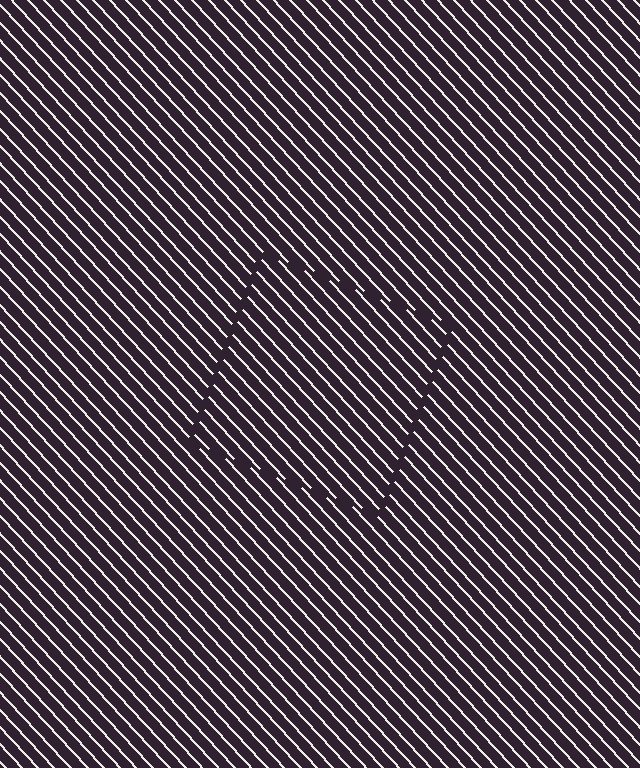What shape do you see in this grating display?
An illusory square. The interior of the shape contains the same grating, shifted by half a period — the contour is defined by the phase discontinuity where line-ends from the inner and outer gratings abut.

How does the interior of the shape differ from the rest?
The interior of the shape contains the same grating, shifted by half a period — the contour is defined by the phase discontinuity where line-ends from the inner and outer gratings abut.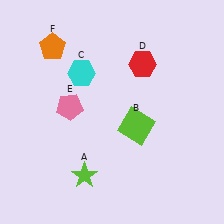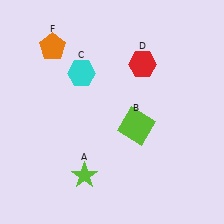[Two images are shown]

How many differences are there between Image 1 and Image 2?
There is 1 difference between the two images.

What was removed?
The pink pentagon (E) was removed in Image 2.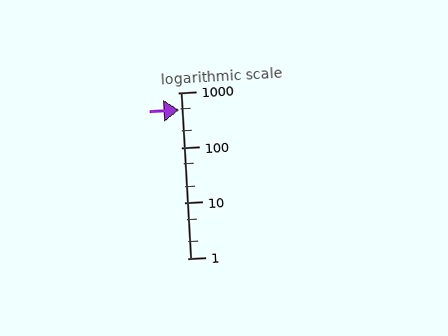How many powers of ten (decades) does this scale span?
The scale spans 3 decades, from 1 to 1000.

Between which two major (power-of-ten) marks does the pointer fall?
The pointer is between 100 and 1000.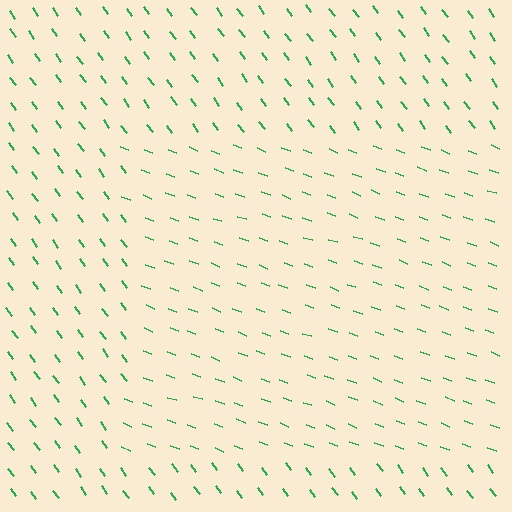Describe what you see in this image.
The image is filled with small green line segments. A rectangle region in the image has lines oriented differently from the surrounding lines, creating a visible texture boundary.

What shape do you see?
I see a rectangle.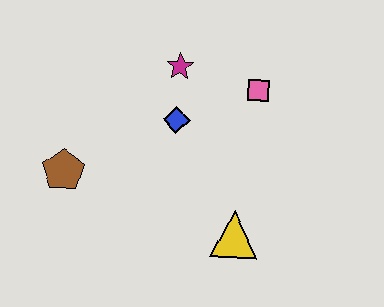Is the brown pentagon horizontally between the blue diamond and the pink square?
No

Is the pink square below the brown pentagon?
No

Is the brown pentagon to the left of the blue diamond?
Yes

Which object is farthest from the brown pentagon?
The pink square is farthest from the brown pentagon.